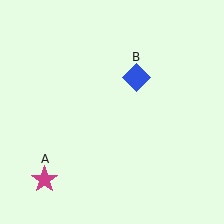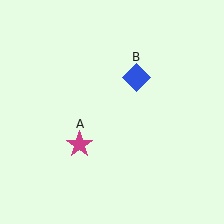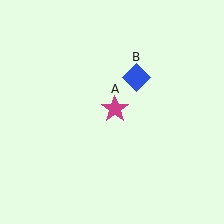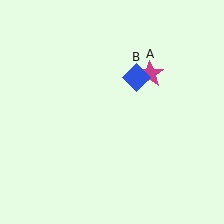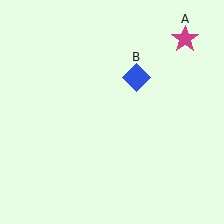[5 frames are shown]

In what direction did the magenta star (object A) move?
The magenta star (object A) moved up and to the right.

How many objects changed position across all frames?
1 object changed position: magenta star (object A).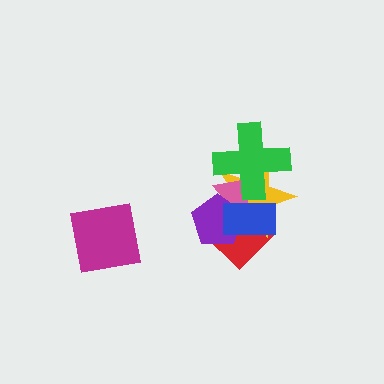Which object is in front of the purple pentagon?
The blue rectangle is in front of the purple pentagon.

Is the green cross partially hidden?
Yes, it is partially covered by another shape.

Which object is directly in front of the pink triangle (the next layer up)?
The purple pentagon is directly in front of the pink triangle.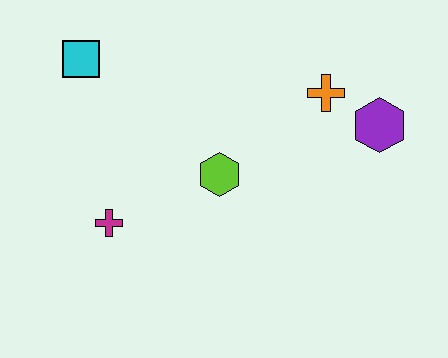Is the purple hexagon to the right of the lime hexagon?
Yes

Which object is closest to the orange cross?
The purple hexagon is closest to the orange cross.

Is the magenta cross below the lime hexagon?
Yes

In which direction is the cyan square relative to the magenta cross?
The cyan square is above the magenta cross.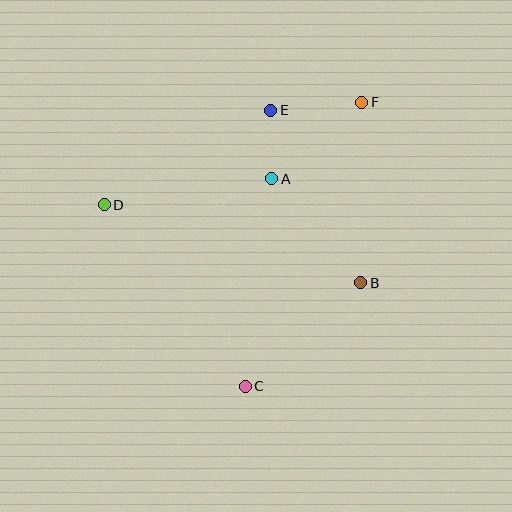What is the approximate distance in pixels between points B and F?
The distance between B and F is approximately 181 pixels.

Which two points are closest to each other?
Points A and E are closest to each other.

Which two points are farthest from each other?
Points C and F are farthest from each other.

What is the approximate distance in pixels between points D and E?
The distance between D and E is approximately 192 pixels.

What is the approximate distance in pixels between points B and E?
The distance between B and E is approximately 195 pixels.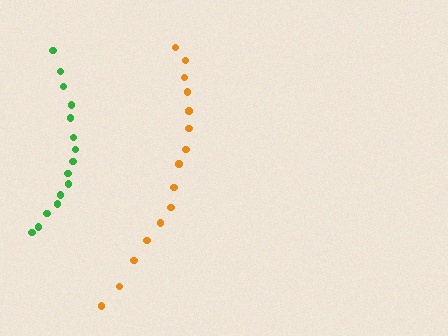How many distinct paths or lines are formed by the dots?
There are 2 distinct paths.